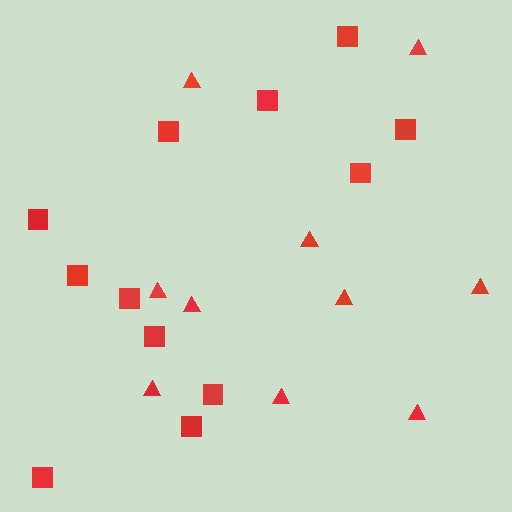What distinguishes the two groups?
There are 2 groups: one group of squares (12) and one group of triangles (10).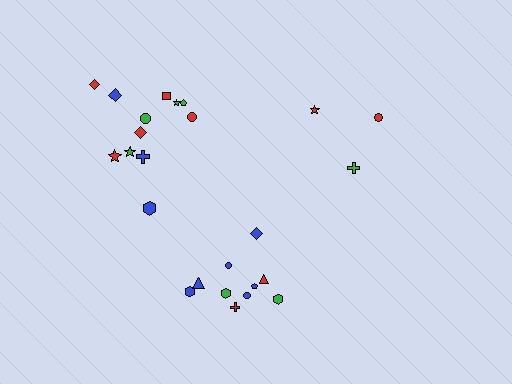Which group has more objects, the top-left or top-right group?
The top-left group.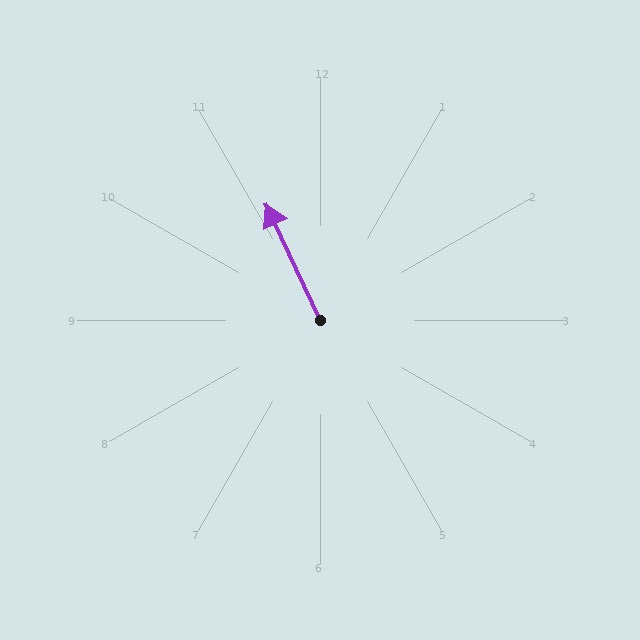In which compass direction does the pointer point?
Northwest.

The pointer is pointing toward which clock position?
Roughly 11 o'clock.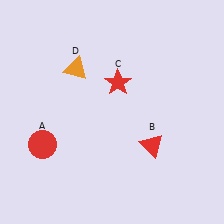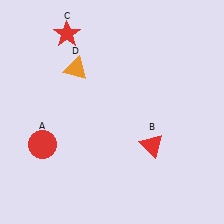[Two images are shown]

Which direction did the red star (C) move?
The red star (C) moved left.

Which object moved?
The red star (C) moved left.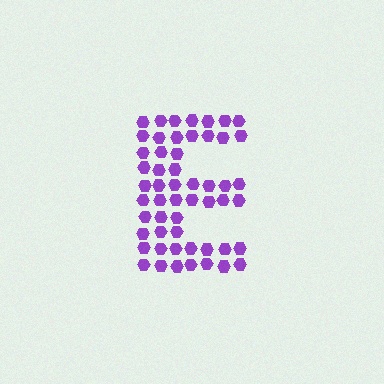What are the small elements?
The small elements are hexagons.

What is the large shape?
The large shape is the letter E.